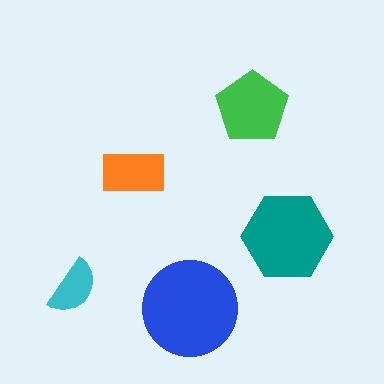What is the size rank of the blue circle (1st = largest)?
1st.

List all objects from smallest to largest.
The cyan semicircle, the orange rectangle, the green pentagon, the teal hexagon, the blue circle.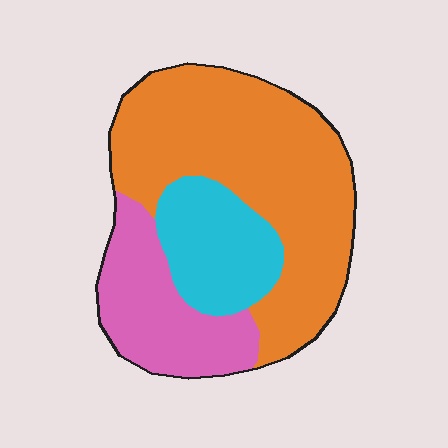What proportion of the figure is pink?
Pink covers around 25% of the figure.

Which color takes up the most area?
Orange, at roughly 55%.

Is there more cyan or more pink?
Pink.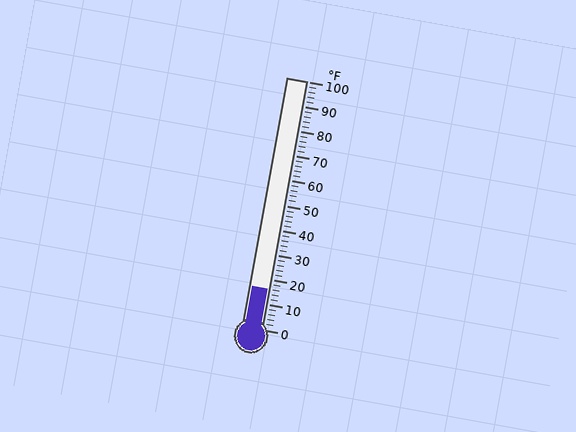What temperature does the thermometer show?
The thermometer shows approximately 16°F.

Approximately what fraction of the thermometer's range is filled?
The thermometer is filled to approximately 15% of its range.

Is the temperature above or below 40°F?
The temperature is below 40°F.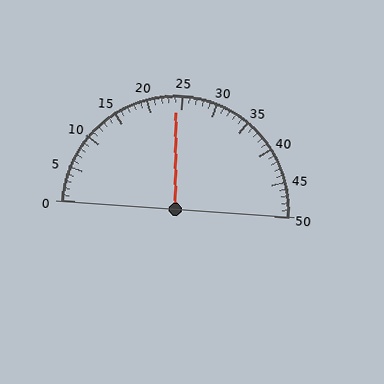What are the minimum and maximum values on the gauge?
The gauge ranges from 0 to 50.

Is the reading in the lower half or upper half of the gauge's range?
The reading is in the lower half of the range (0 to 50).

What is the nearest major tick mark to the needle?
The nearest major tick mark is 25.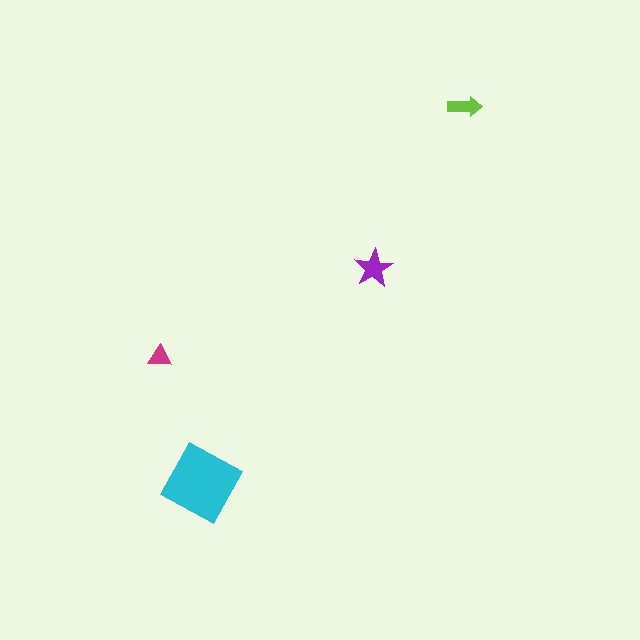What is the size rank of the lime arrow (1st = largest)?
3rd.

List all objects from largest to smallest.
The cyan diamond, the purple star, the lime arrow, the magenta triangle.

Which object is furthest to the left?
The magenta triangle is leftmost.